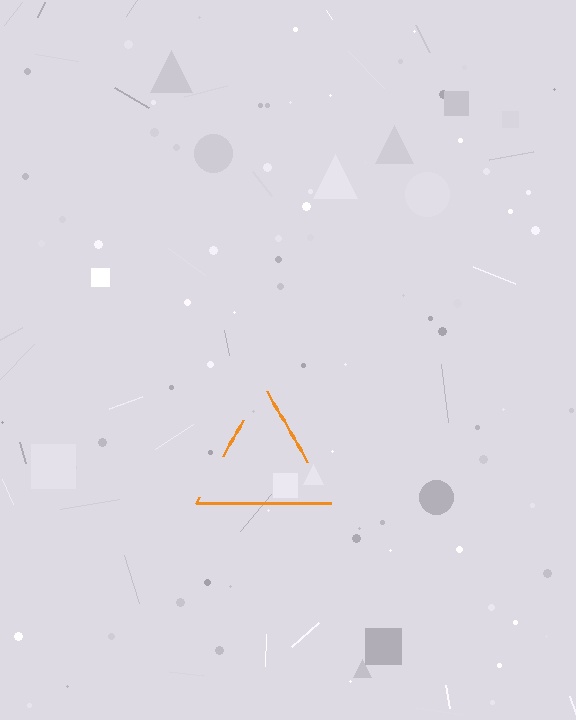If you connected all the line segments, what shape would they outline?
They would outline a triangle.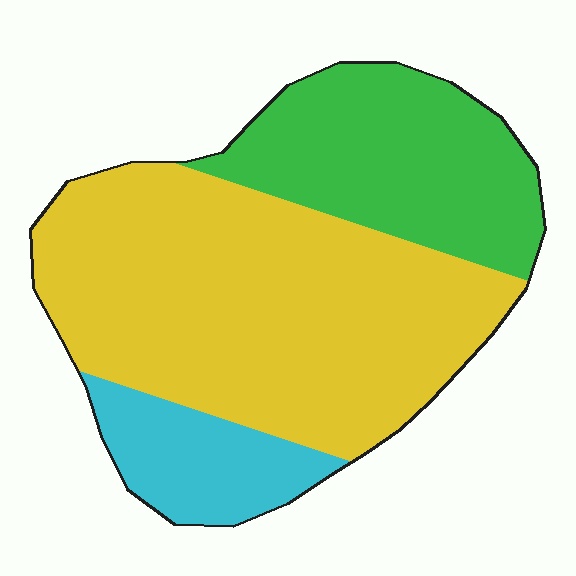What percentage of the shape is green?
Green covers around 30% of the shape.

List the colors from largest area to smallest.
From largest to smallest: yellow, green, cyan.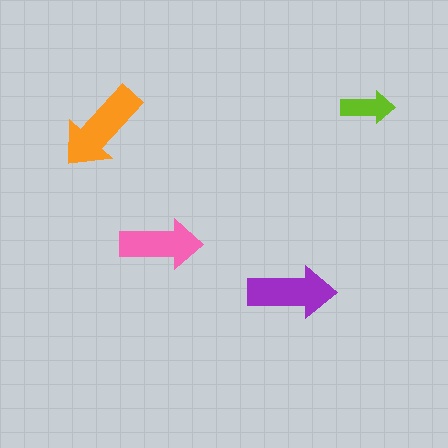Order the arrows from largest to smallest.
the orange one, the purple one, the pink one, the lime one.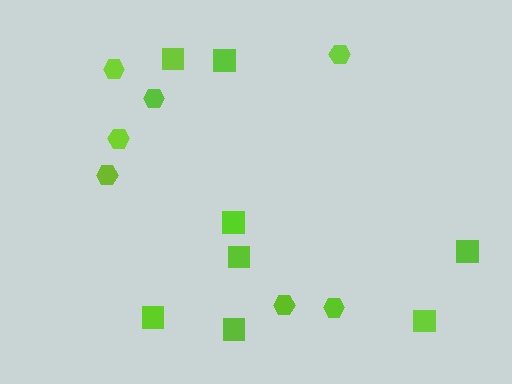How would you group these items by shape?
There are 2 groups: one group of squares (8) and one group of hexagons (7).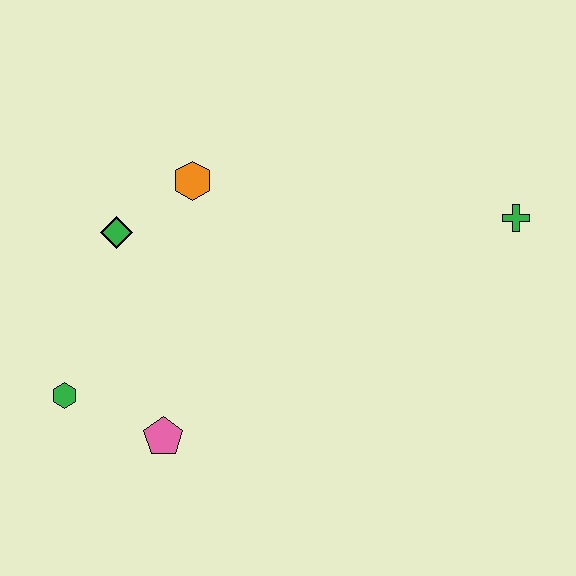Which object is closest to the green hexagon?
The pink pentagon is closest to the green hexagon.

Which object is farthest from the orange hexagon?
The green cross is farthest from the orange hexagon.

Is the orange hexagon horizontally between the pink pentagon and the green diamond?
No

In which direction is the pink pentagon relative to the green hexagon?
The pink pentagon is to the right of the green hexagon.